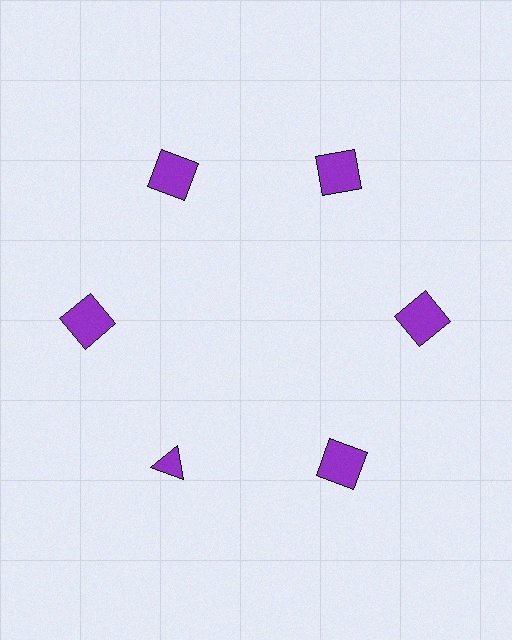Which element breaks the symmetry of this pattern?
The purple triangle at roughly the 7 o'clock position breaks the symmetry. All other shapes are purple squares.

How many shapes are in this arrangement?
There are 6 shapes arranged in a ring pattern.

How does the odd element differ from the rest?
It has a different shape: triangle instead of square.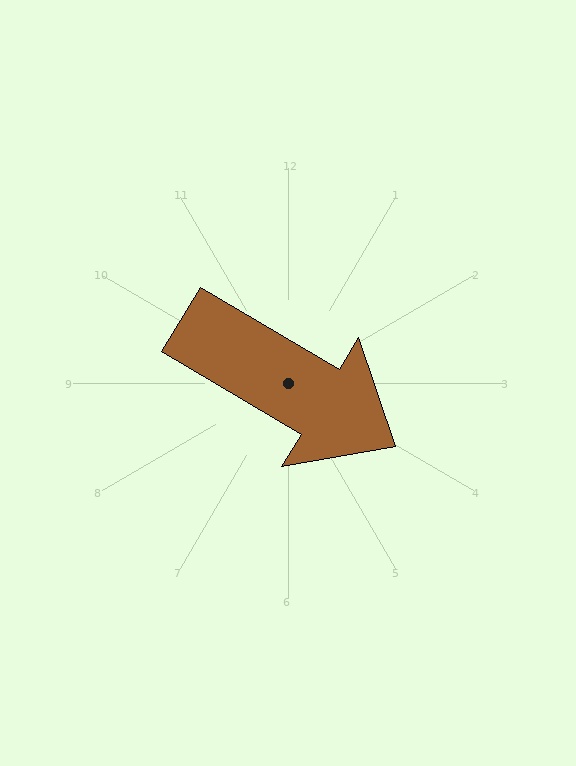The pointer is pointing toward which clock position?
Roughly 4 o'clock.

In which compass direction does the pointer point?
Southeast.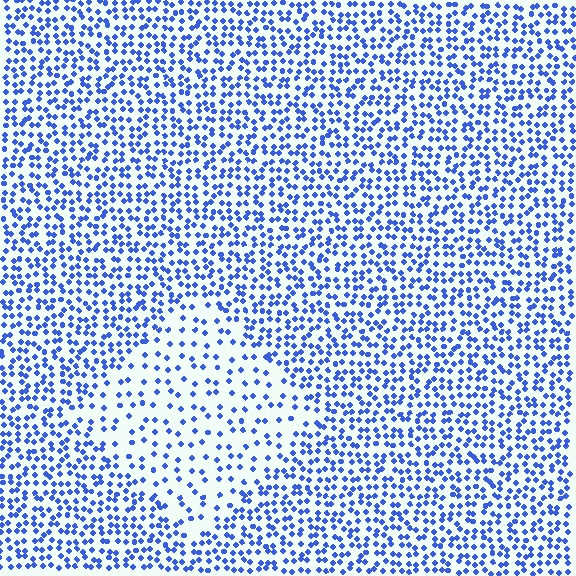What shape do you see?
I see a diamond.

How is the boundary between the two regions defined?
The boundary is defined by a change in element density (approximately 2.3x ratio). All elements are the same color, size, and shape.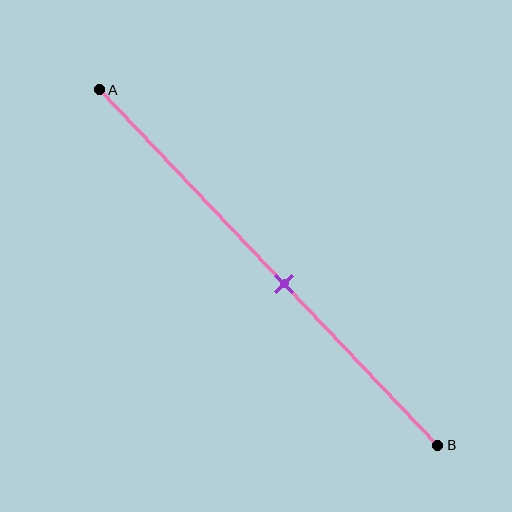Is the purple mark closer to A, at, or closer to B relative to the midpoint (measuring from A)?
The purple mark is closer to point B than the midpoint of segment AB.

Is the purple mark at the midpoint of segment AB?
No, the mark is at about 55% from A, not at the 50% midpoint.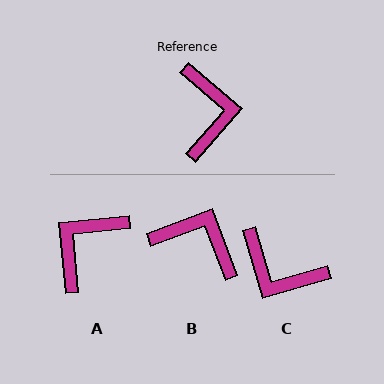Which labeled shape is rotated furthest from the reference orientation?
A, about 136 degrees away.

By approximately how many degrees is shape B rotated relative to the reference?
Approximately 61 degrees counter-clockwise.